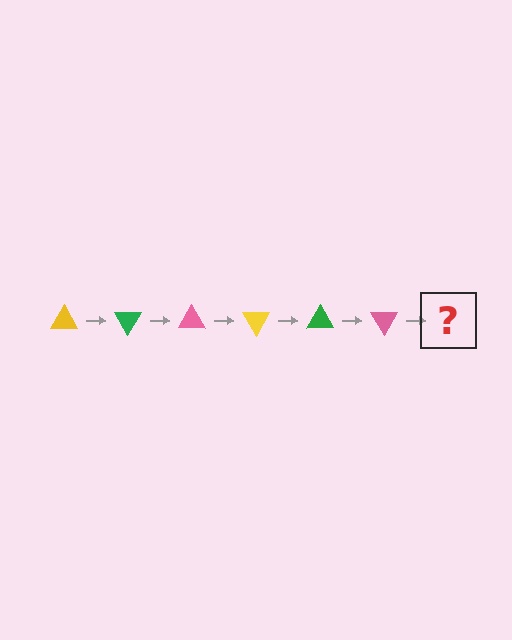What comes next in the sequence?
The next element should be a yellow triangle, rotated 360 degrees from the start.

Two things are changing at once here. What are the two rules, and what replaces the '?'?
The two rules are that it rotates 60 degrees each step and the color cycles through yellow, green, and pink. The '?' should be a yellow triangle, rotated 360 degrees from the start.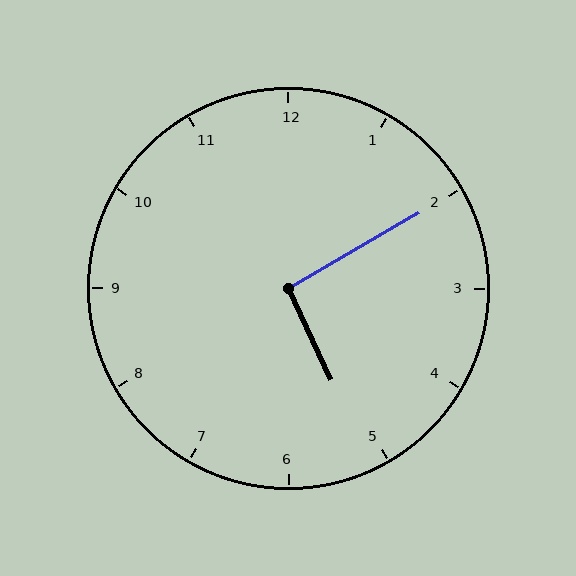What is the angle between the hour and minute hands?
Approximately 95 degrees.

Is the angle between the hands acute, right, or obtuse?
It is right.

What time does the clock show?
5:10.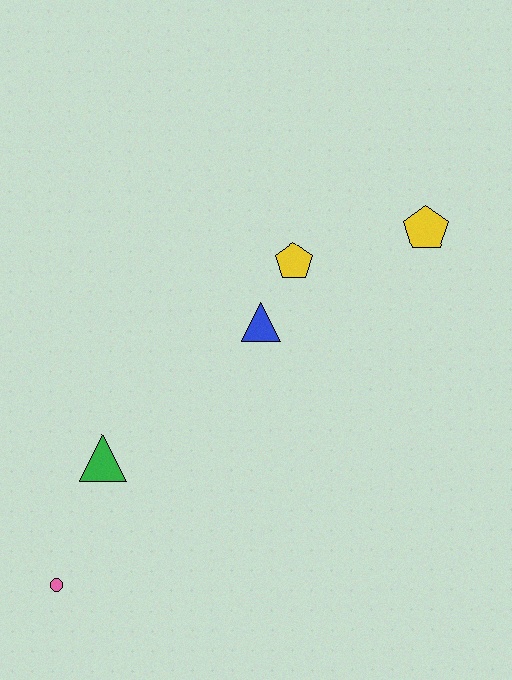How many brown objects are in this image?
There are no brown objects.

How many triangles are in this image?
There are 2 triangles.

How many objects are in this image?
There are 5 objects.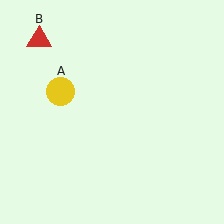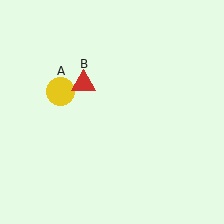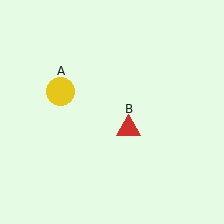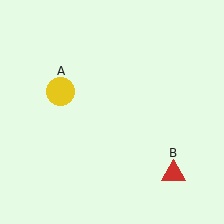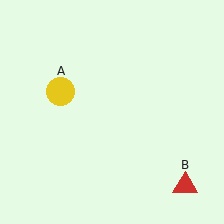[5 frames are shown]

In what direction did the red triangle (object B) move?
The red triangle (object B) moved down and to the right.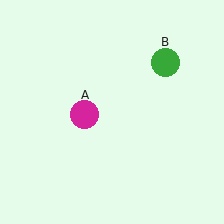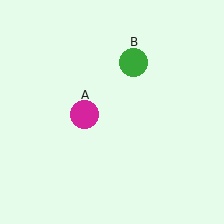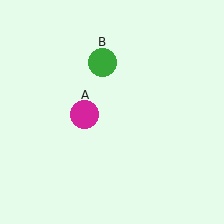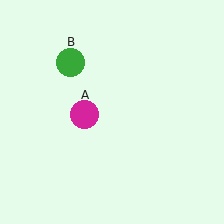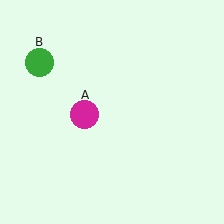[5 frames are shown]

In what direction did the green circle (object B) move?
The green circle (object B) moved left.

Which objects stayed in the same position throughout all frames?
Magenta circle (object A) remained stationary.